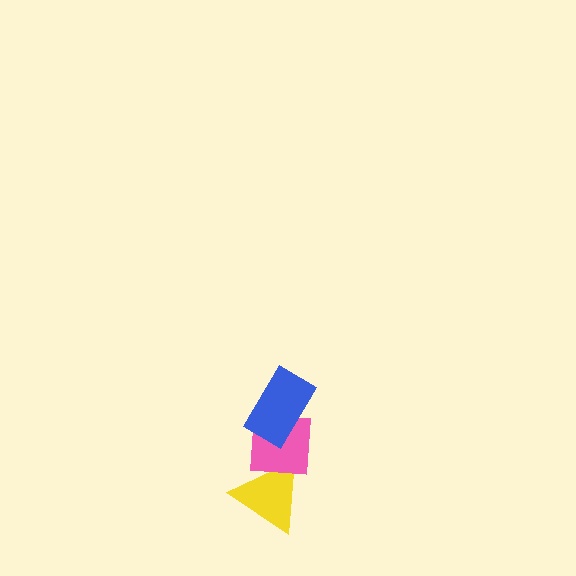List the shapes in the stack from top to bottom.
From top to bottom: the blue rectangle, the pink square, the yellow triangle.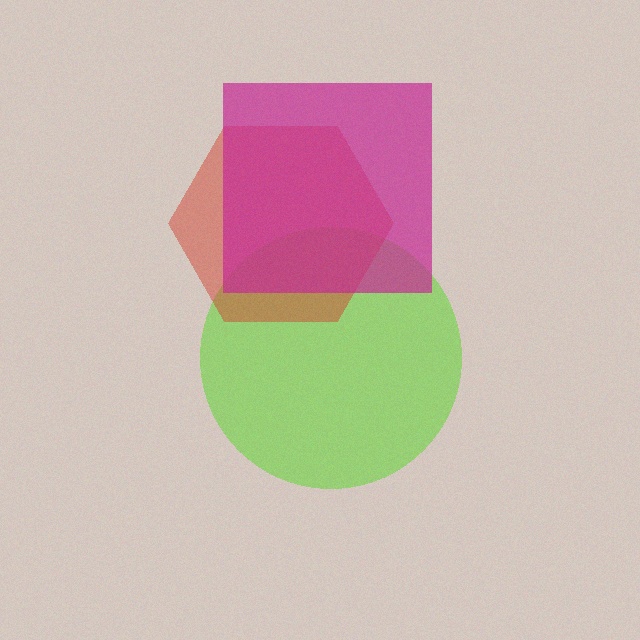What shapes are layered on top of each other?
The layered shapes are: a lime circle, a red hexagon, a magenta square.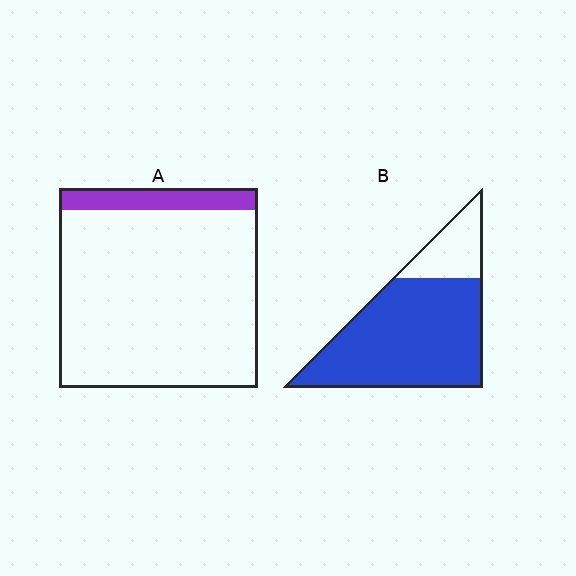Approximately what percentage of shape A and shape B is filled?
A is approximately 10% and B is approximately 80%.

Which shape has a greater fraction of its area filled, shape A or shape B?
Shape B.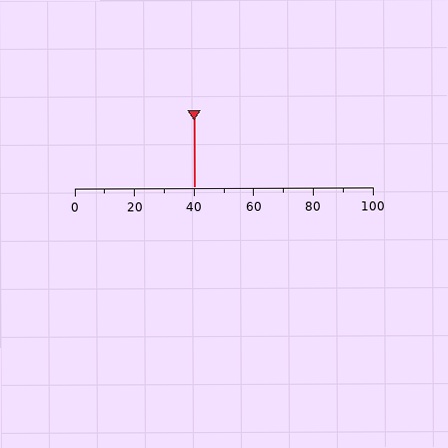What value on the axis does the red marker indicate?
The marker indicates approximately 40.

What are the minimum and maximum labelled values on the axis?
The axis runs from 0 to 100.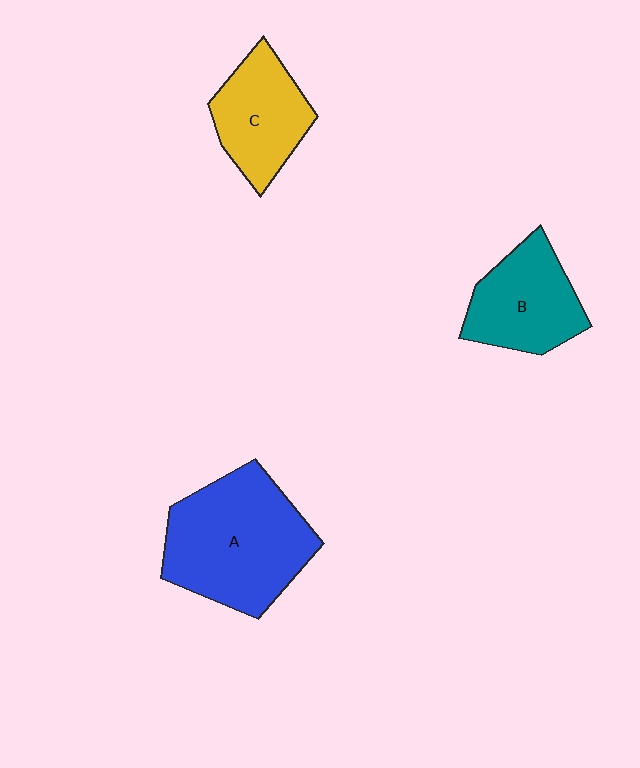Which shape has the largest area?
Shape A (blue).